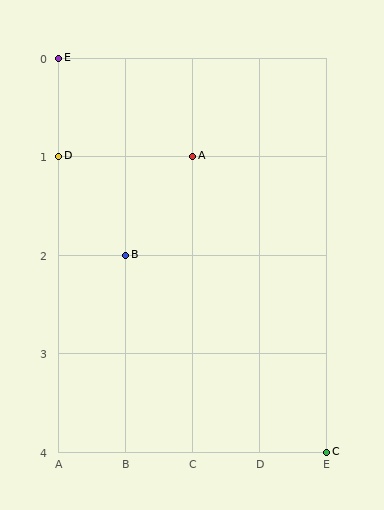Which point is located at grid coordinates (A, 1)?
Point D is at (A, 1).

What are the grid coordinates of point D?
Point D is at grid coordinates (A, 1).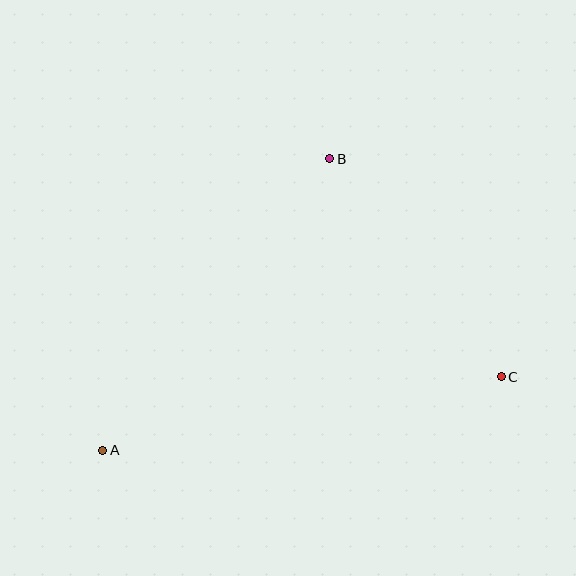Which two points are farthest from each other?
Points A and C are farthest from each other.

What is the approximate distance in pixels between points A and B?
The distance between A and B is approximately 369 pixels.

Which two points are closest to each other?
Points B and C are closest to each other.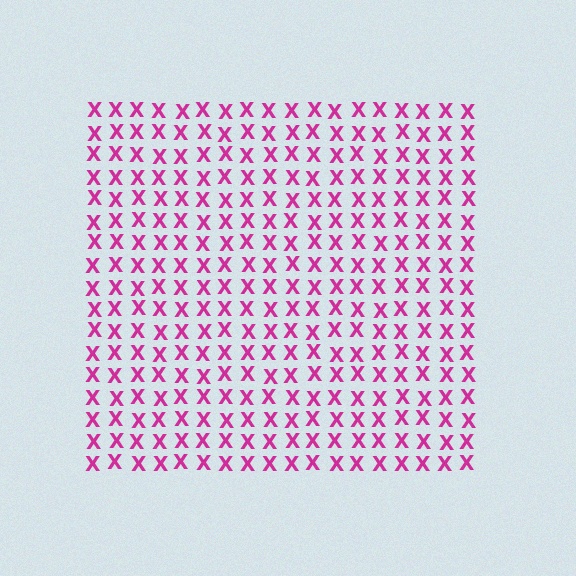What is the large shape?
The large shape is a square.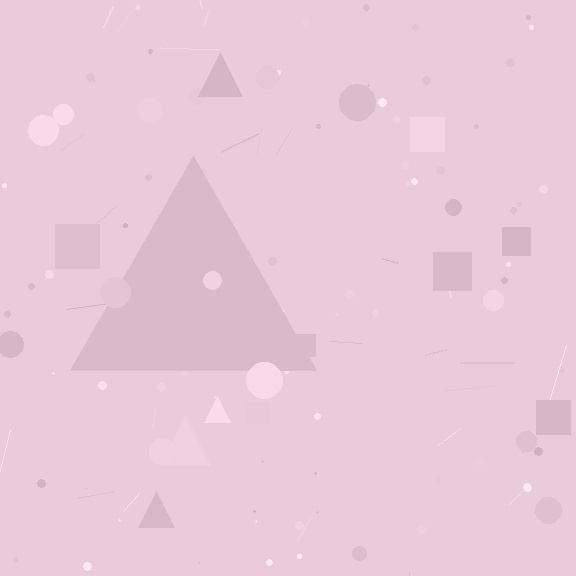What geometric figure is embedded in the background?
A triangle is embedded in the background.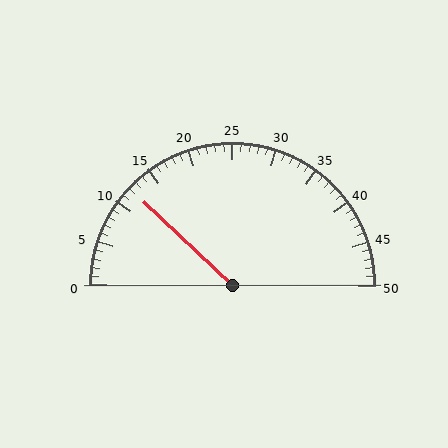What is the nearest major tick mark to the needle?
The nearest major tick mark is 10.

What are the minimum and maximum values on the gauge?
The gauge ranges from 0 to 50.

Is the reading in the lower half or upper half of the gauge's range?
The reading is in the lower half of the range (0 to 50).